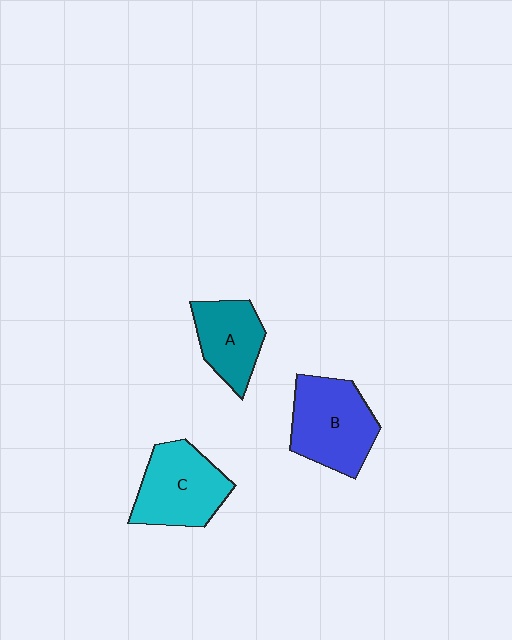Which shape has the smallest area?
Shape A (teal).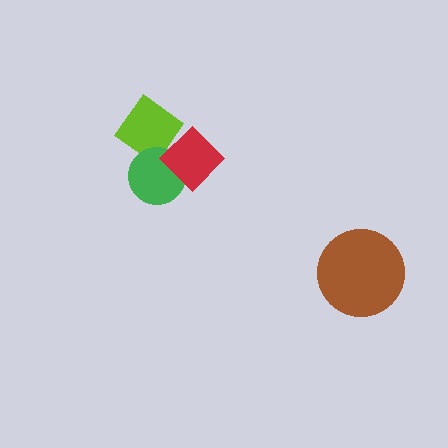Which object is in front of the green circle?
The red diamond is in front of the green circle.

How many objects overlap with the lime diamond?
2 objects overlap with the lime diamond.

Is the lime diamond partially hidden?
Yes, it is partially covered by another shape.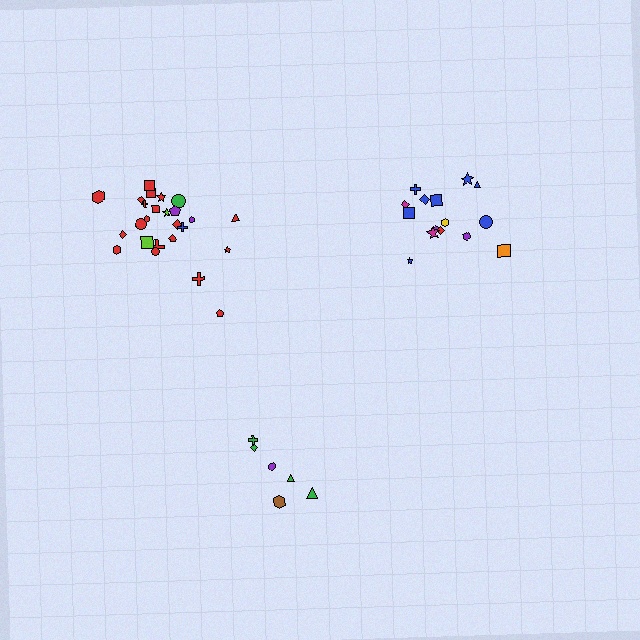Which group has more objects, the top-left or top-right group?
The top-left group.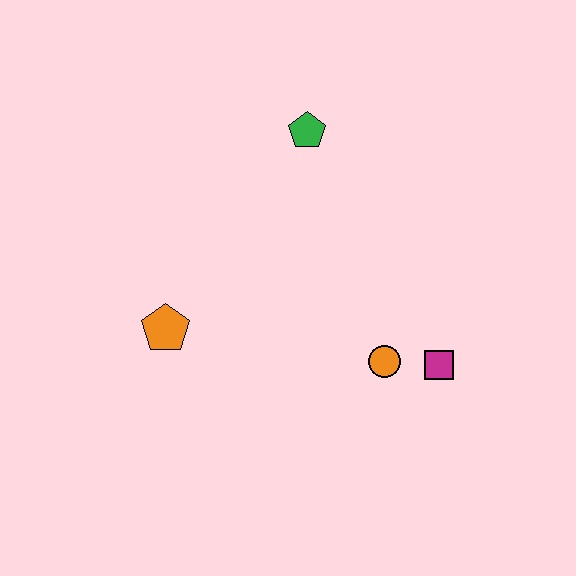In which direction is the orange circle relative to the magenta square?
The orange circle is to the left of the magenta square.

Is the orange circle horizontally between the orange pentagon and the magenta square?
Yes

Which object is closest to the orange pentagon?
The orange circle is closest to the orange pentagon.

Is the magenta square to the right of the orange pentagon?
Yes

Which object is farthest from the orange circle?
The green pentagon is farthest from the orange circle.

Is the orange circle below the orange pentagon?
Yes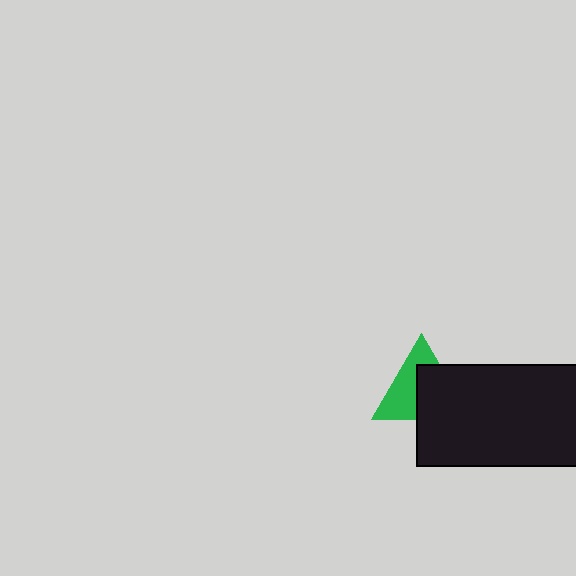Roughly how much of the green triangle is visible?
About half of it is visible (roughly 49%).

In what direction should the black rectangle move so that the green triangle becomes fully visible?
The black rectangle should move toward the lower-right. That is the shortest direction to clear the overlap and leave the green triangle fully visible.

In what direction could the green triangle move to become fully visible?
The green triangle could move toward the upper-left. That would shift it out from behind the black rectangle entirely.